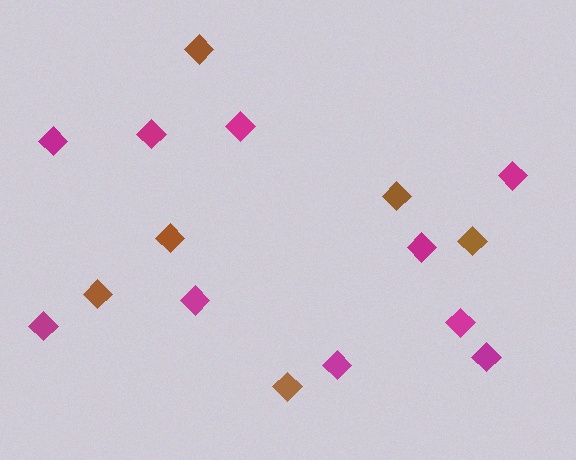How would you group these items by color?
There are 2 groups: one group of brown diamonds (6) and one group of magenta diamonds (10).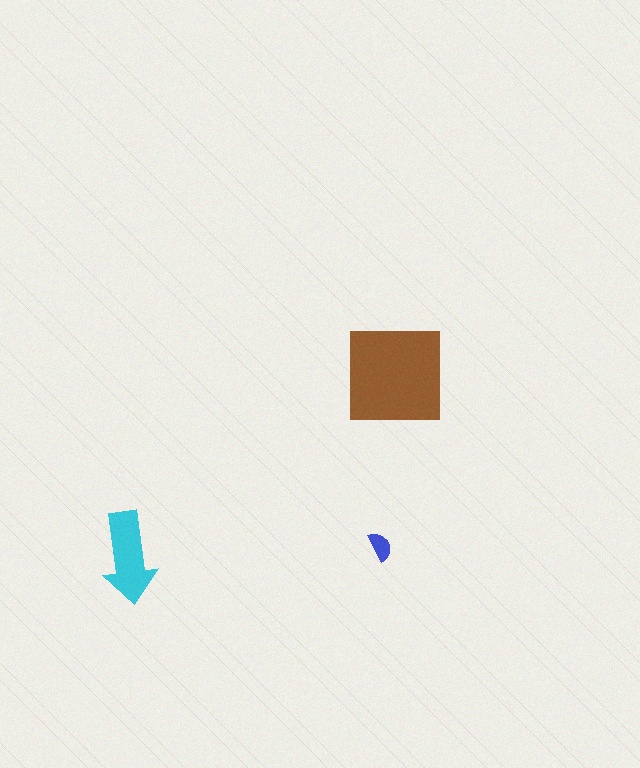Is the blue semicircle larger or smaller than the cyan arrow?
Smaller.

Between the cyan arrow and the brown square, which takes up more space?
The brown square.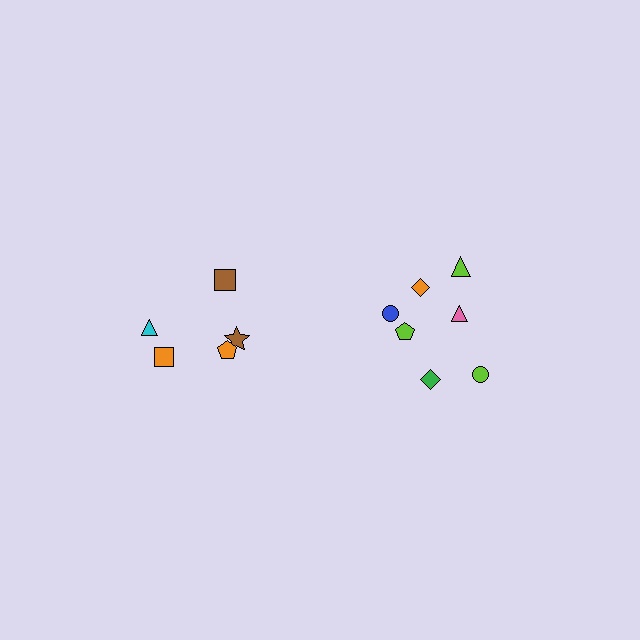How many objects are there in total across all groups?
There are 12 objects.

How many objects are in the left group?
There are 5 objects.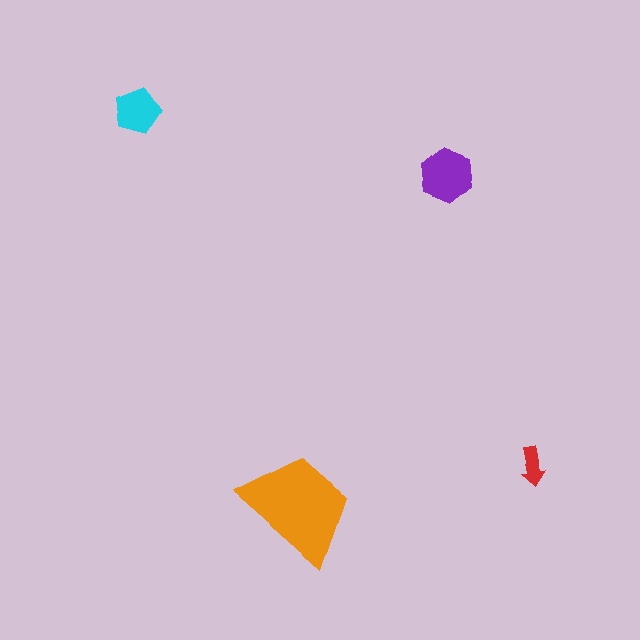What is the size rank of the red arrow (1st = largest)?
4th.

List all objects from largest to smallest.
The orange trapezoid, the purple hexagon, the cyan pentagon, the red arrow.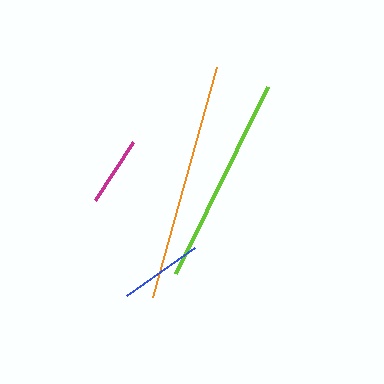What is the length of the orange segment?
The orange segment is approximately 238 pixels long.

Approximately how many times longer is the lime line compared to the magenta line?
The lime line is approximately 3.0 times the length of the magenta line.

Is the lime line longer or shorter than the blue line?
The lime line is longer than the blue line.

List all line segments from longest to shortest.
From longest to shortest: orange, lime, blue, magenta.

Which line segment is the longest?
The orange line is the longest at approximately 238 pixels.